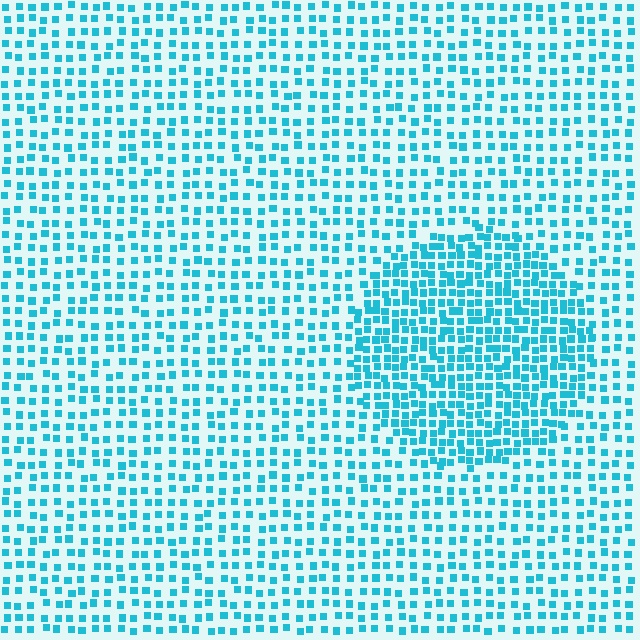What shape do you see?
I see a circle.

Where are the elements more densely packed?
The elements are more densely packed inside the circle boundary.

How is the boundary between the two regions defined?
The boundary is defined by a change in element density (approximately 1.9x ratio). All elements are the same color, size, and shape.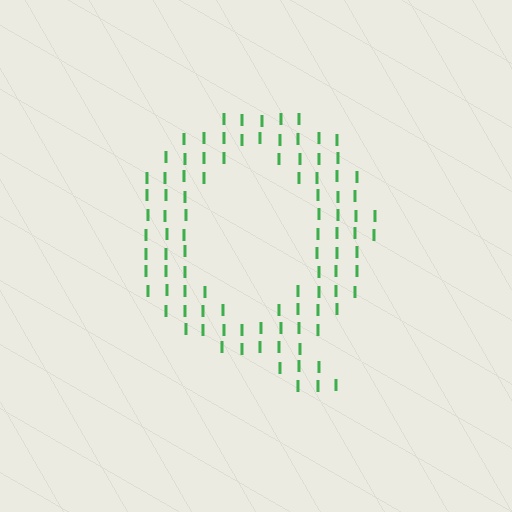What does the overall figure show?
The overall figure shows the letter Q.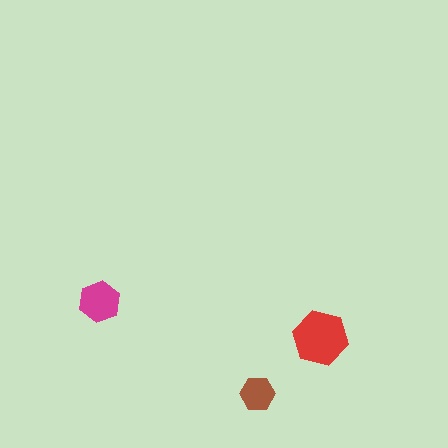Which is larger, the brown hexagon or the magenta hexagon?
The magenta one.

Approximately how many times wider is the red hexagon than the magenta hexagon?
About 1.5 times wider.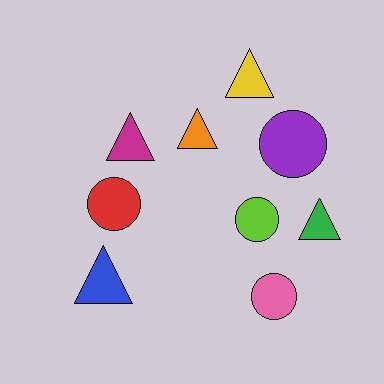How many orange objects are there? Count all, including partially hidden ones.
There is 1 orange object.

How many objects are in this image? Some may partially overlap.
There are 9 objects.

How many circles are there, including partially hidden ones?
There are 4 circles.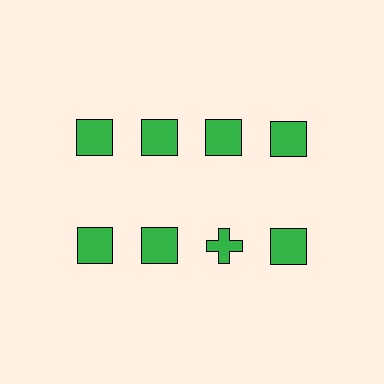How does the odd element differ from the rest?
It has a different shape: cross instead of square.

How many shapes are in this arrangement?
There are 8 shapes arranged in a grid pattern.